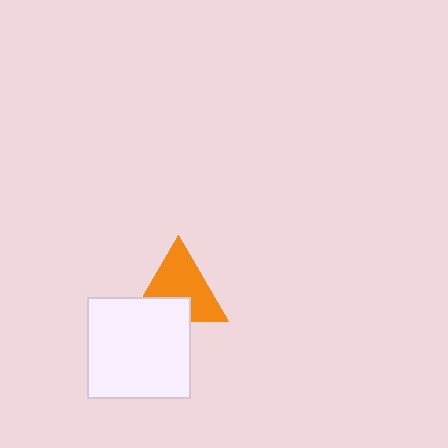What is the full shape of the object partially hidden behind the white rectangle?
The partially hidden object is an orange triangle.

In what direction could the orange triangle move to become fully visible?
The orange triangle could move up. That would shift it out from behind the white rectangle entirely.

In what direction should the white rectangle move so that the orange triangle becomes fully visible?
The white rectangle should move down. That is the shortest direction to clear the overlap and leave the orange triangle fully visible.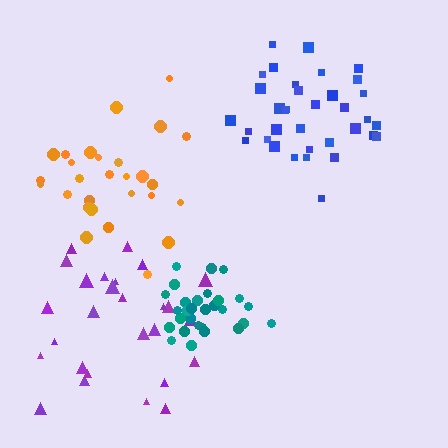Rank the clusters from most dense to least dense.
teal, blue, orange, purple.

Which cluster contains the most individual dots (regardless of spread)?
Blue (35).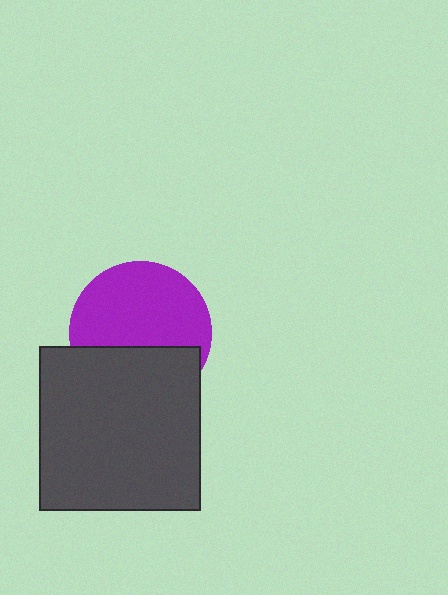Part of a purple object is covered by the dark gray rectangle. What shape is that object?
It is a circle.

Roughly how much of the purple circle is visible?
About half of it is visible (roughly 62%).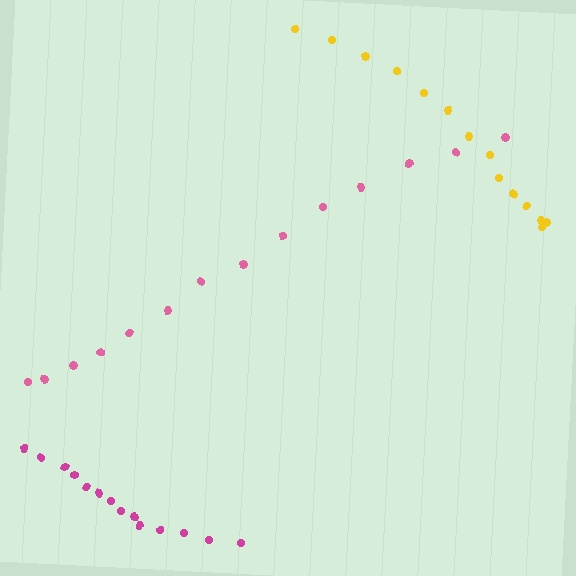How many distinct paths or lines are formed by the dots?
There are 3 distinct paths.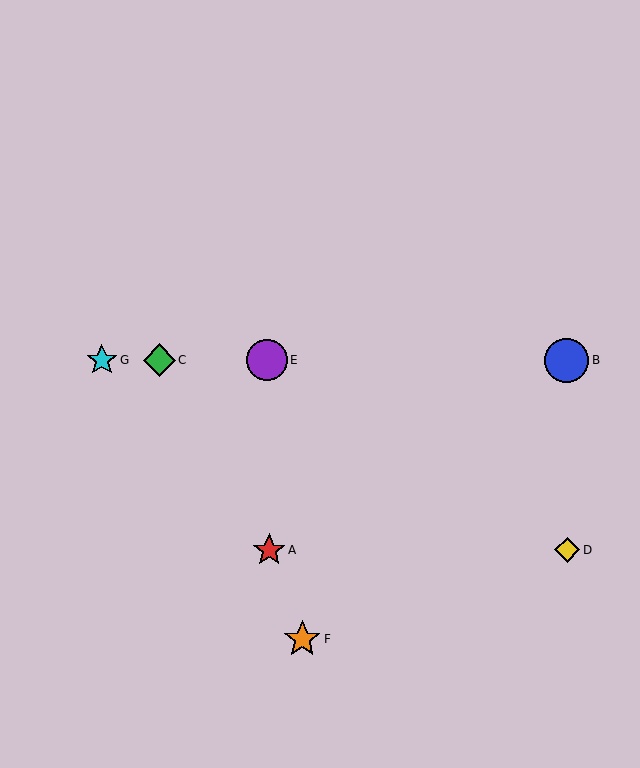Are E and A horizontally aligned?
No, E is at y≈360 and A is at y≈550.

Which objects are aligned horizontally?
Objects B, C, E, G are aligned horizontally.